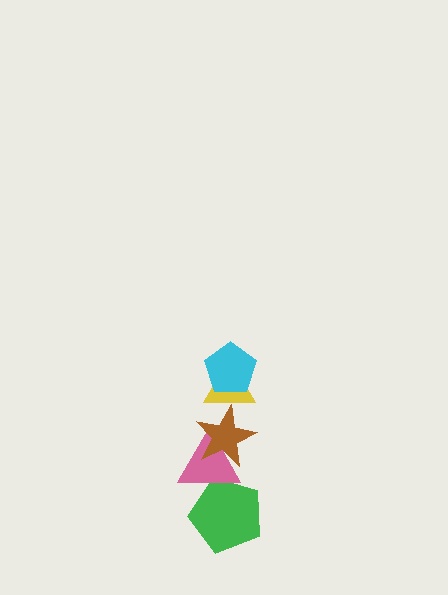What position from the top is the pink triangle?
The pink triangle is 4th from the top.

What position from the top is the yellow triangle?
The yellow triangle is 2nd from the top.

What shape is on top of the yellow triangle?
The cyan pentagon is on top of the yellow triangle.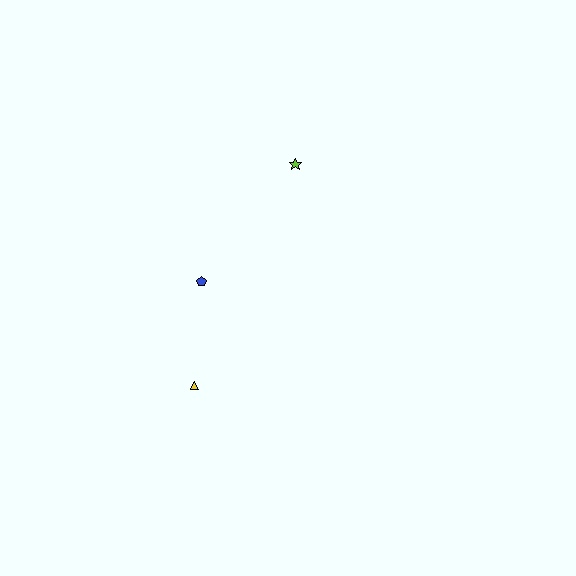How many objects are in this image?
There are 3 objects.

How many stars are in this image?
There is 1 star.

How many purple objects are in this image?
There are no purple objects.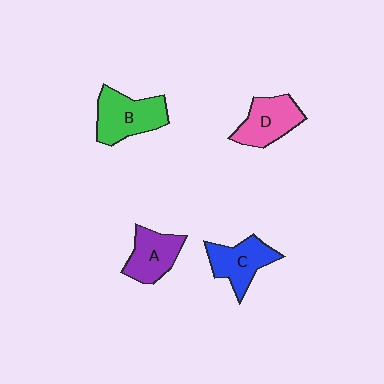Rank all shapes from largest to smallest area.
From largest to smallest: B (green), D (pink), C (blue), A (purple).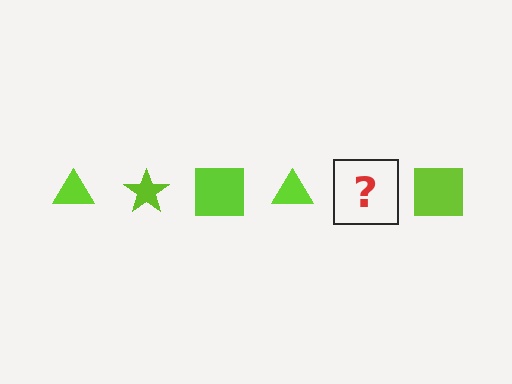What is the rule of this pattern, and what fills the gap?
The rule is that the pattern cycles through triangle, star, square shapes in lime. The gap should be filled with a lime star.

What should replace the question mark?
The question mark should be replaced with a lime star.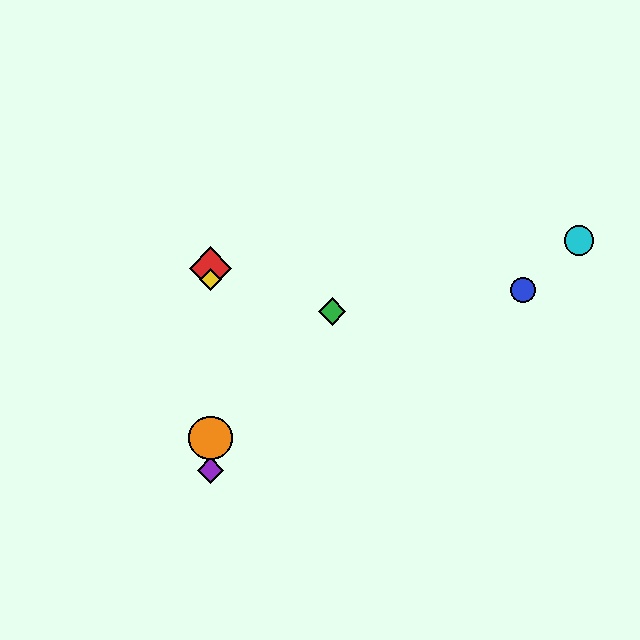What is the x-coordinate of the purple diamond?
The purple diamond is at x≈210.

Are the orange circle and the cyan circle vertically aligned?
No, the orange circle is at x≈210 and the cyan circle is at x≈579.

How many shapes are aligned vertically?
4 shapes (the red diamond, the yellow diamond, the purple diamond, the orange circle) are aligned vertically.